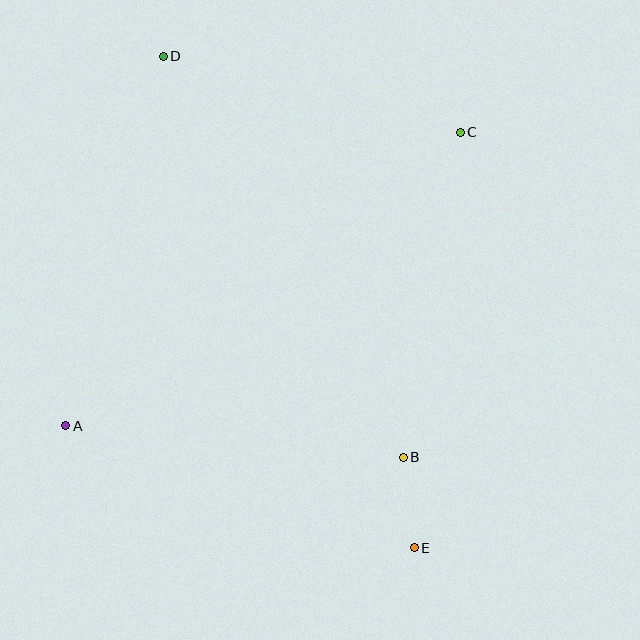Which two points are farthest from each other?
Points D and E are farthest from each other.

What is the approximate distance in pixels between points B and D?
The distance between B and D is approximately 468 pixels.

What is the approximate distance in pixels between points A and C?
The distance between A and C is approximately 492 pixels.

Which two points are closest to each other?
Points B and E are closest to each other.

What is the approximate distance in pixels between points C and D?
The distance between C and D is approximately 306 pixels.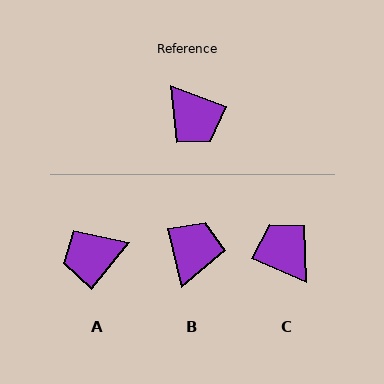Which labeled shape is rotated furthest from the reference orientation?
C, about 177 degrees away.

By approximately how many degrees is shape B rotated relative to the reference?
Approximately 124 degrees counter-clockwise.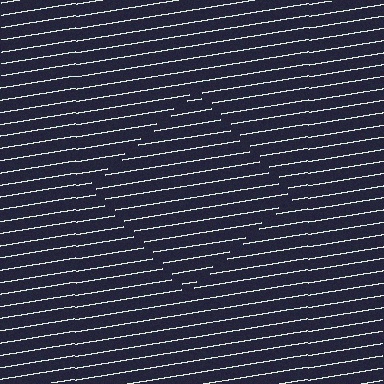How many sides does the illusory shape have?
4 sides — the line-ends trace a square.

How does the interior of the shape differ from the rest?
The interior of the shape contains the same grating, shifted by half a period — the contour is defined by the phase discontinuity where line-ends from the inner and outer gratings abut.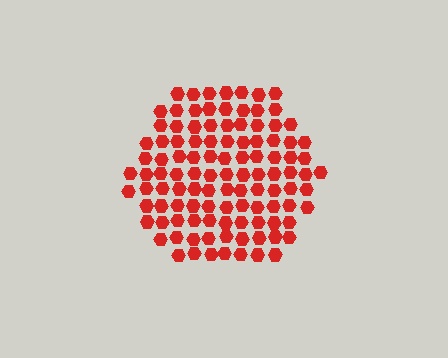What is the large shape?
The large shape is a hexagon.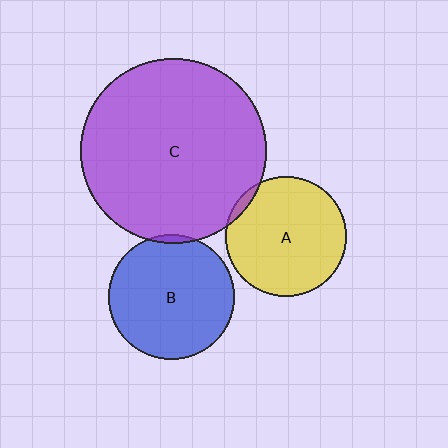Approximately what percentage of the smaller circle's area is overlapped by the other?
Approximately 5%.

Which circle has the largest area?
Circle C (purple).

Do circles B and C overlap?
Yes.